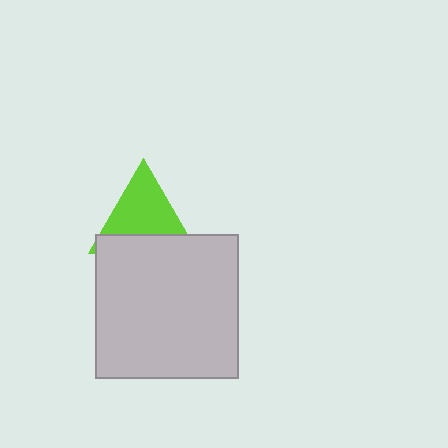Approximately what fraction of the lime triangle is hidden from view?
Roughly 36% of the lime triangle is hidden behind the light gray square.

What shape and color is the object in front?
The object in front is a light gray square.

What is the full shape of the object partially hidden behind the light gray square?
The partially hidden object is a lime triangle.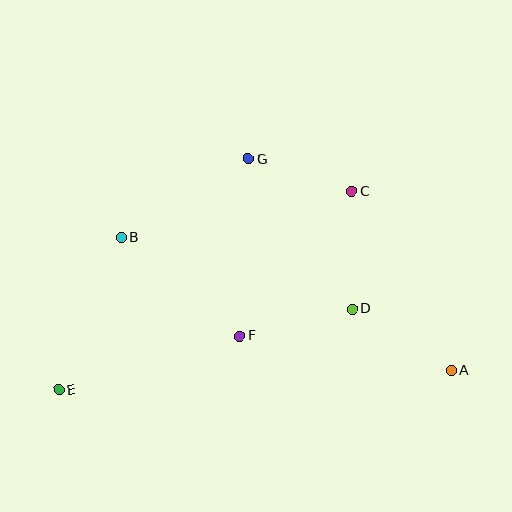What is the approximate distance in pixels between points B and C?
The distance between B and C is approximately 235 pixels.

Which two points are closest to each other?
Points C and G are closest to each other.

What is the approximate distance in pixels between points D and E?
The distance between D and E is approximately 305 pixels.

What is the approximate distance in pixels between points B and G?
The distance between B and G is approximately 149 pixels.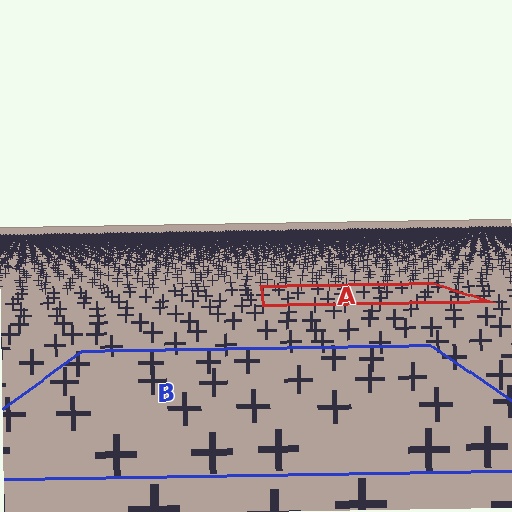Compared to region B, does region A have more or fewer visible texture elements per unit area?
Region A has more texture elements per unit area — they are packed more densely because it is farther away.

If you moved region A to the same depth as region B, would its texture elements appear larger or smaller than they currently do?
They would appear larger. At a closer depth, the same texture elements are projected at a bigger on-screen size.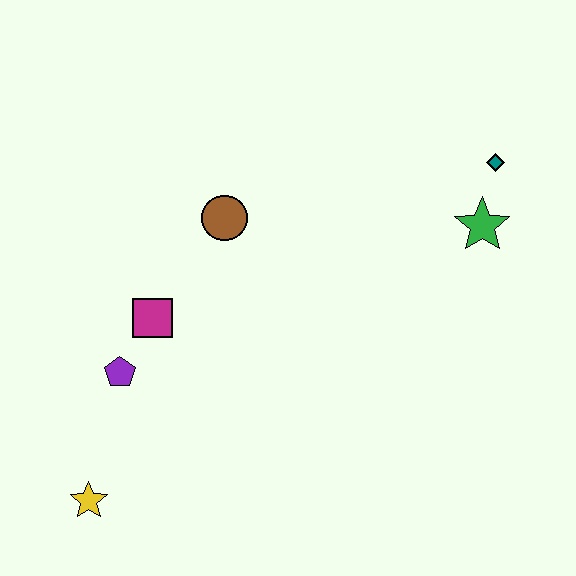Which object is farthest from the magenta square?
The teal diamond is farthest from the magenta square.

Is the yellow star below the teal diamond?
Yes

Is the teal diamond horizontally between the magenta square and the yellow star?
No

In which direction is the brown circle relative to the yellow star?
The brown circle is above the yellow star.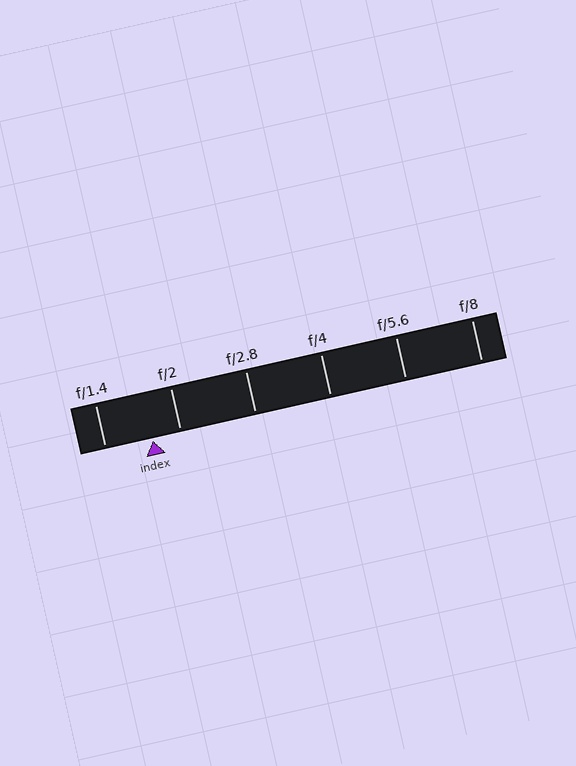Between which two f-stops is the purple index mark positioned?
The index mark is between f/1.4 and f/2.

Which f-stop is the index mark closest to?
The index mark is closest to f/2.